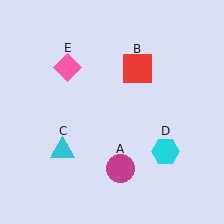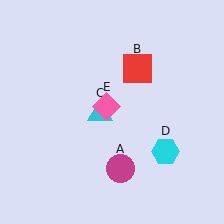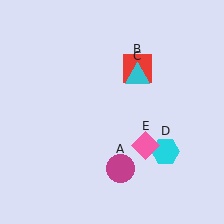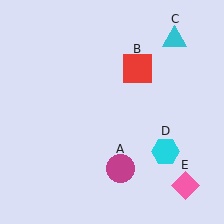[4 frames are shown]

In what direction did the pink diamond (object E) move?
The pink diamond (object E) moved down and to the right.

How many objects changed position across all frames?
2 objects changed position: cyan triangle (object C), pink diamond (object E).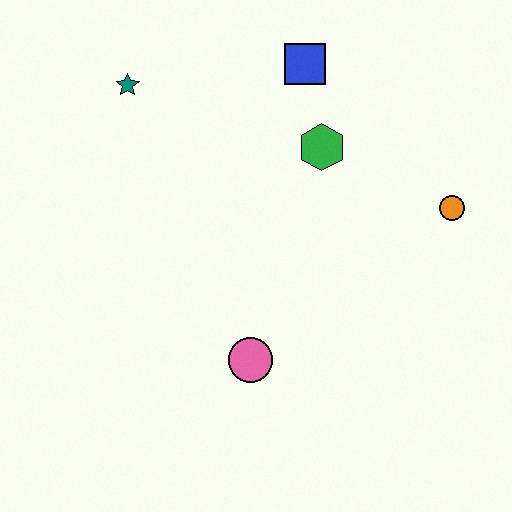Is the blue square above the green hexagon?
Yes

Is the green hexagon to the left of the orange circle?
Yes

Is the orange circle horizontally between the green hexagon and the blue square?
No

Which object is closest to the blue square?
The green hexagon is closest to the blue square.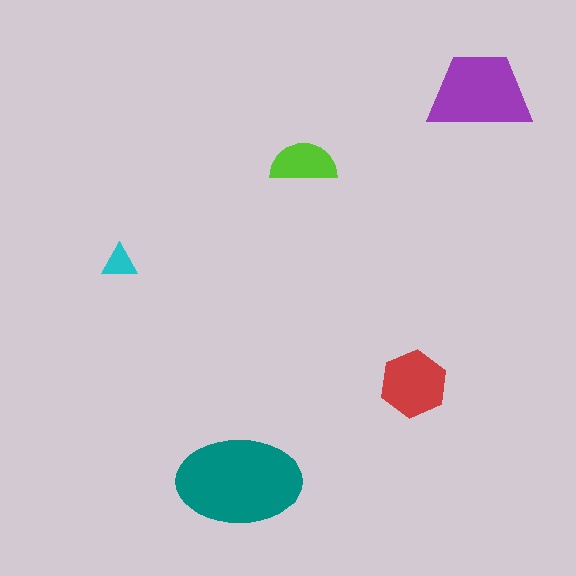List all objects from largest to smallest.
The teal ellipse, the purple trapezoid, the red hexagon, the lime semicircle, the cyan triangle.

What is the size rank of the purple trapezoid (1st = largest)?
2nd.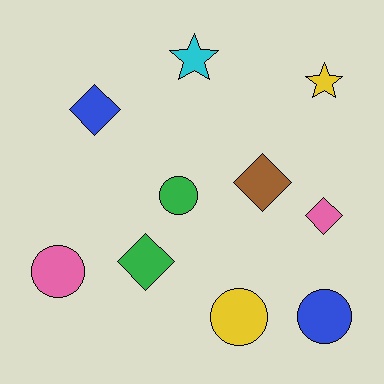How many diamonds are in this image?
There are 4 diamonds.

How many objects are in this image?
There are 10 objects.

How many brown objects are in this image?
There is 1 brown object.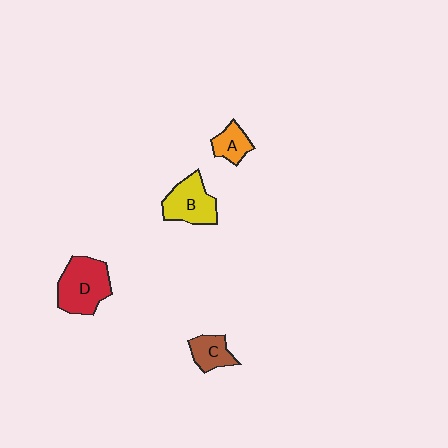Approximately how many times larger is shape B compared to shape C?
Approximately 1.6 times.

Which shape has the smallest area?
Shape A (orange).